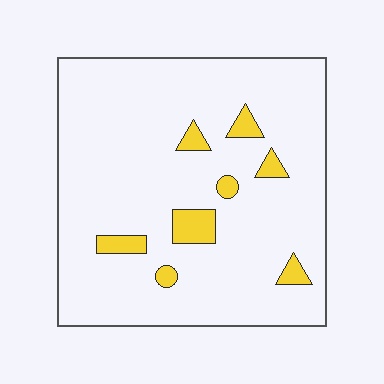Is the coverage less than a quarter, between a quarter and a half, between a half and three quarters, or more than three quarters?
Less than a quarter.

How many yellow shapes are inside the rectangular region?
8.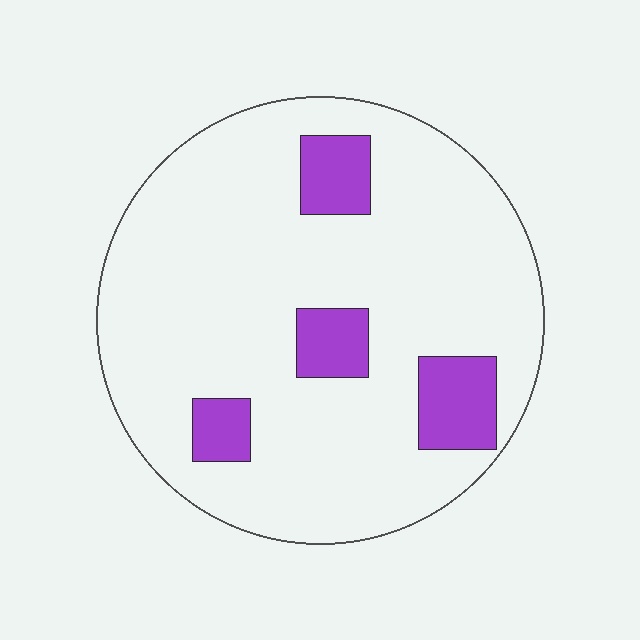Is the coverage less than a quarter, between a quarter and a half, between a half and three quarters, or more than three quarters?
Less than a quarter.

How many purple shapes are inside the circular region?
4.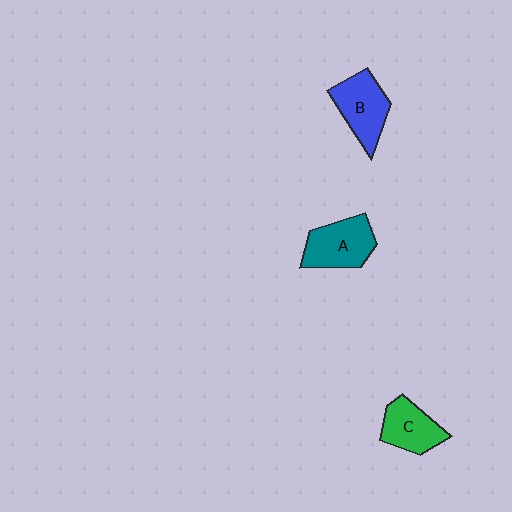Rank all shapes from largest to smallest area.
From largest to smallest: A (teal), B (blue), C (green).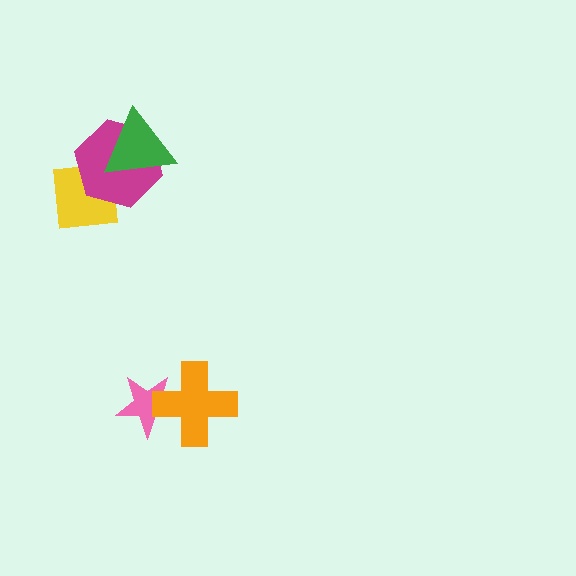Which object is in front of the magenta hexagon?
The green triangle is in front of the magenta hexagon.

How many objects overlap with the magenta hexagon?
2 objects overlap with the magenta hexagon.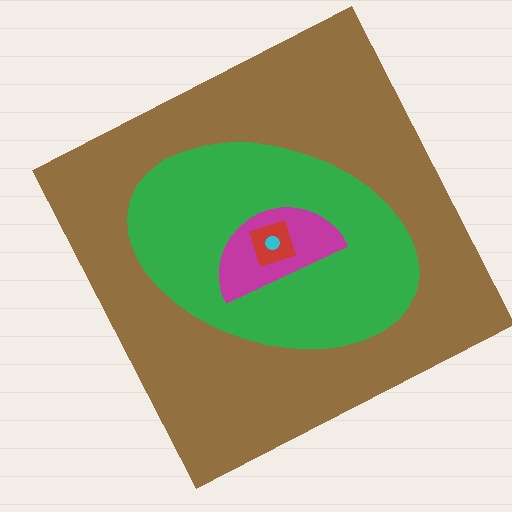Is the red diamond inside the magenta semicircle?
Yes.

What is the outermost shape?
The brown square.